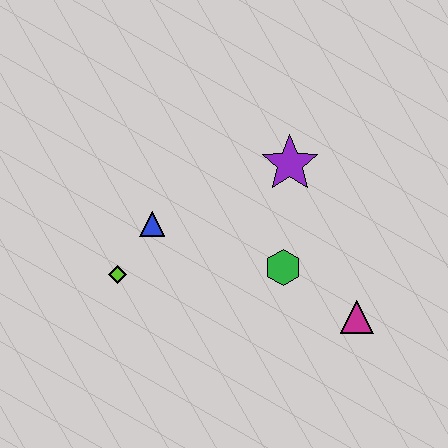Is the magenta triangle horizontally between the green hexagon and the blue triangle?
No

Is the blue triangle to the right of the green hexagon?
No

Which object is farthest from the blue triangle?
The magenta triangle is farthest from the blue triangle.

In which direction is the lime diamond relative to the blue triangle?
The lime diamond is below the blue triangle.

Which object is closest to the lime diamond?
The blue triangle is closest to the lime diamond.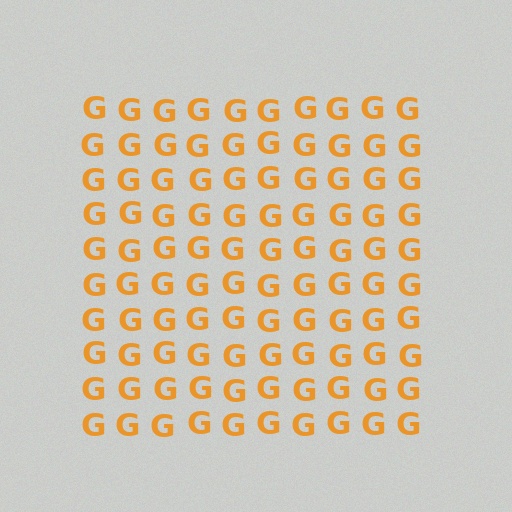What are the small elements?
The small elements are letter G's.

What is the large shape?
The large shape is a square.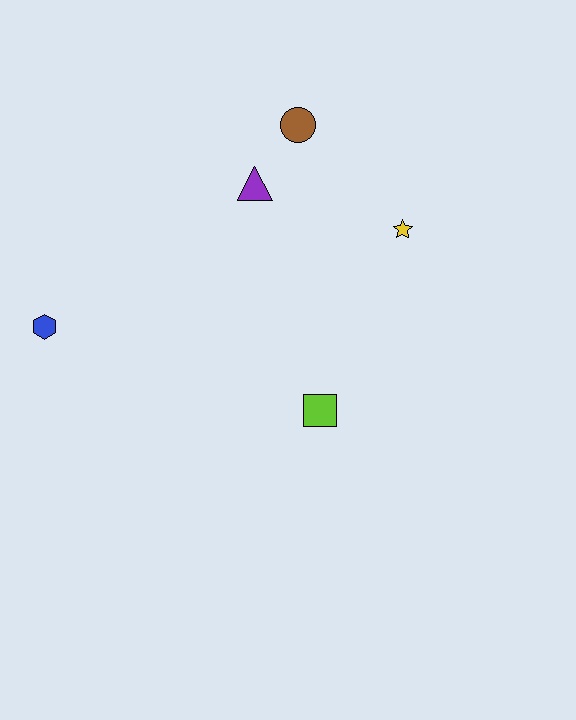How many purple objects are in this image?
There is 1 purple object.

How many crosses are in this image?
There are no crosses.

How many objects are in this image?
There are 5 objects.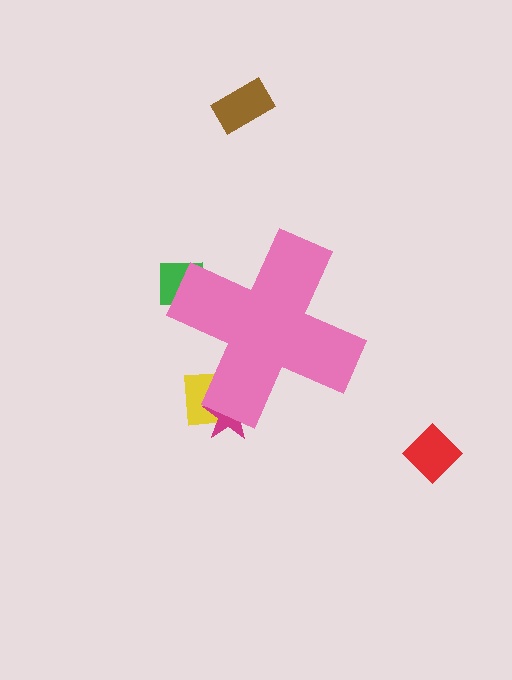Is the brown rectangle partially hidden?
No, the brown rectangle is fully visible.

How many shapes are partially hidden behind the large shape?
3 shapes are partially hidden.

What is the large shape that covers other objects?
A pink cross.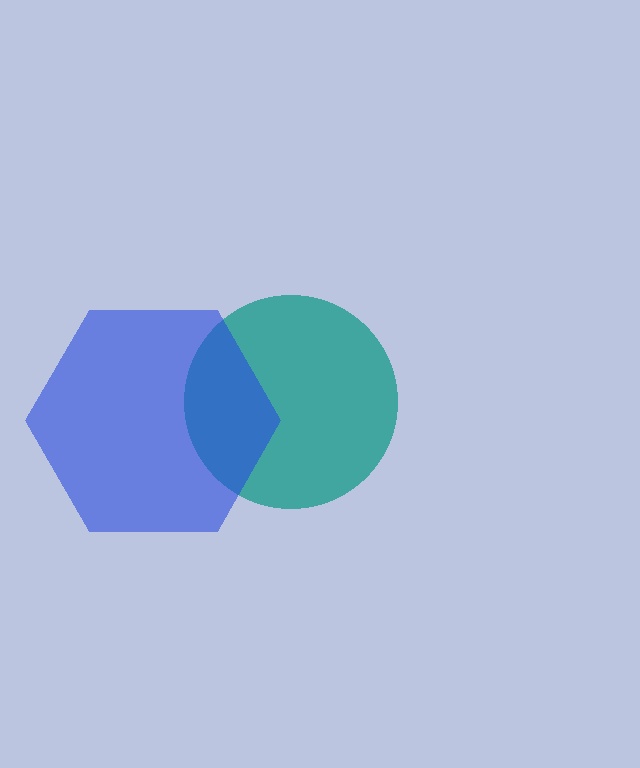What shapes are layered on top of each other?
The layered shapes are: a teal circle, a blue hexagon.